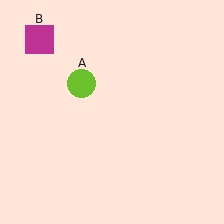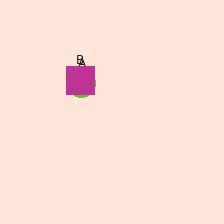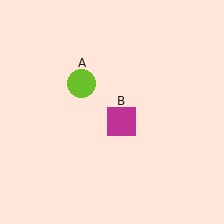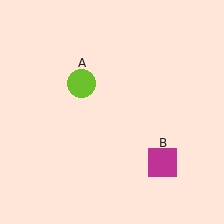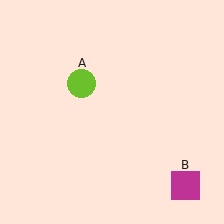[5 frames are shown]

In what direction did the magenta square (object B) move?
The magenta square (object B) moved down and to the right.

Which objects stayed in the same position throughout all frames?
Lime circle (object A) remained stationary.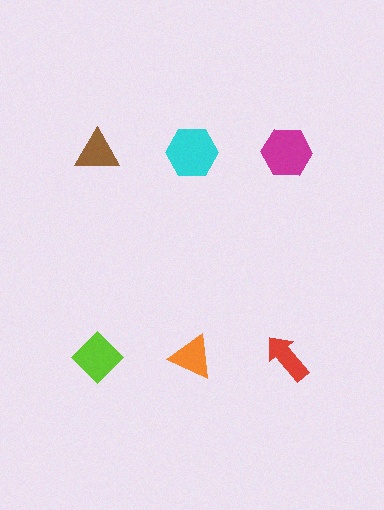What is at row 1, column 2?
A cyan hexagon.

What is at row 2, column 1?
A lime diamond.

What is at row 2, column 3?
A red arrow.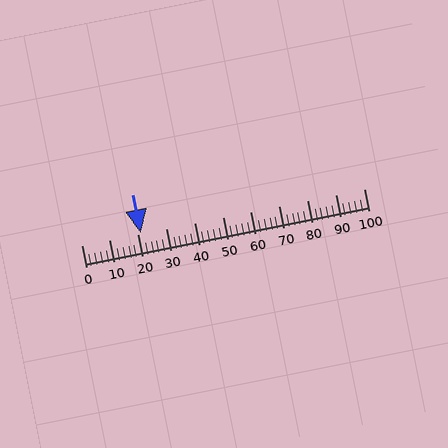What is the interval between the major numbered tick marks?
The major tick marks are spaced 10 units apart.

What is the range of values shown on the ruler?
The ruler shows values from 0 to 100.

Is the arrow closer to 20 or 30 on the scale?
The arrow is closer to 20.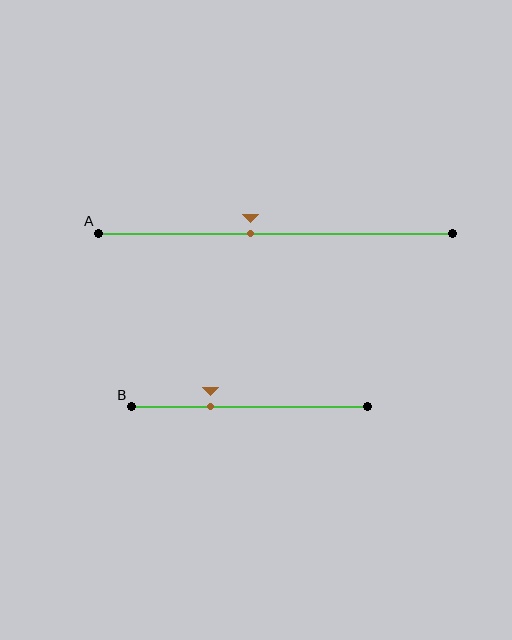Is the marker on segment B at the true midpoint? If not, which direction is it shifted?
No, the marker on segment B is shifted to the left by about 17% of the segment length.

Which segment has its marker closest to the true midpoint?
Segment A has its marker closest to the true midpoint.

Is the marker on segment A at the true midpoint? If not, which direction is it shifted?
No, the marker on segment A is shifted to the left by about 7% of the segment length.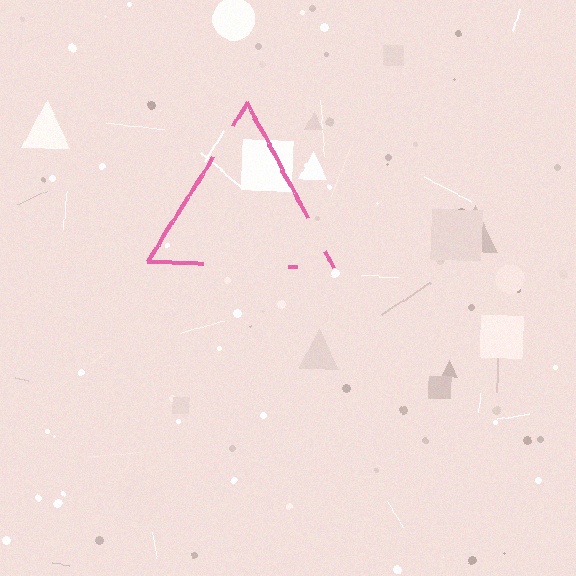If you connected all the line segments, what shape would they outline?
They would outline a triangle.